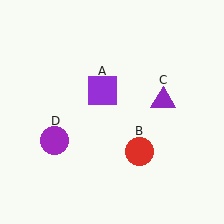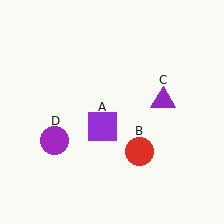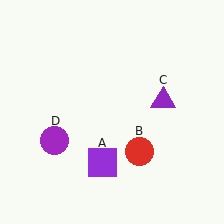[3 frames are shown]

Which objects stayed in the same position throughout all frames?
Red circle (object B) and purple triangle (object C) and purple circle (object D) remained stationary.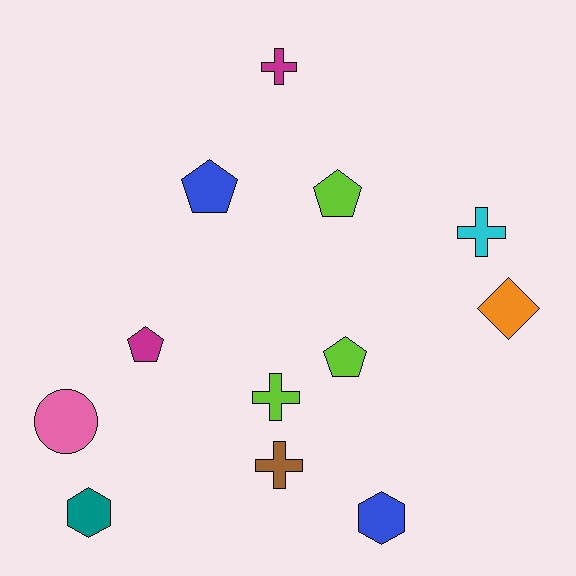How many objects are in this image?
There are 12 objects.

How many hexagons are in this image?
There are 2 hexagons.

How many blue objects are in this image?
There are 2 blue objects.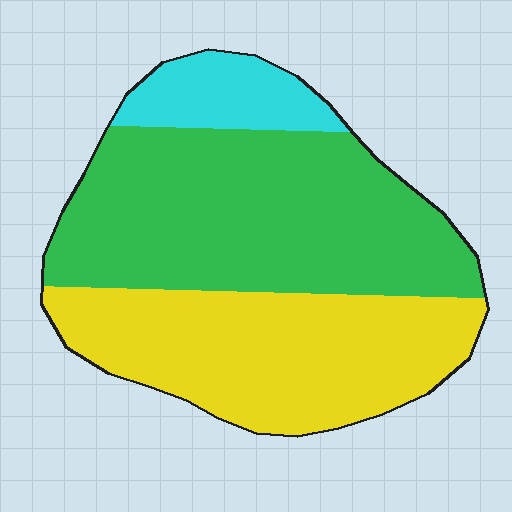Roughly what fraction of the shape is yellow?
Yellow takes up between a third and a half of the shape.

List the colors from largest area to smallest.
From largest to smallest: green, yellow, cyan.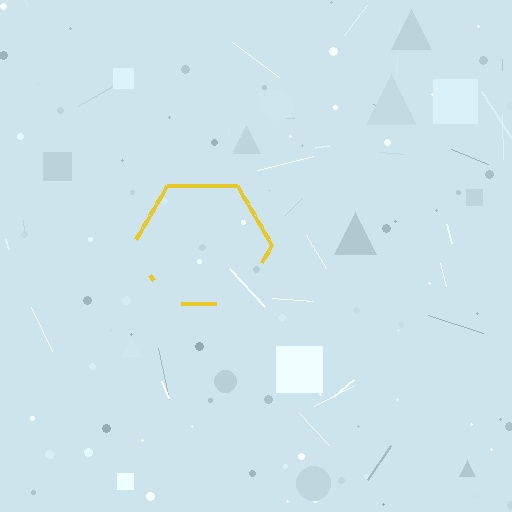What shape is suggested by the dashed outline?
The dashed outline suggests a hexagon.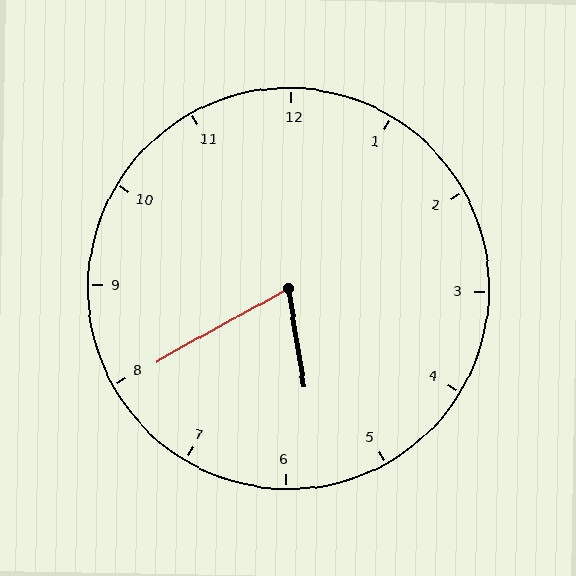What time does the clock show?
5:40.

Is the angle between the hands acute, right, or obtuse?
It is acute.